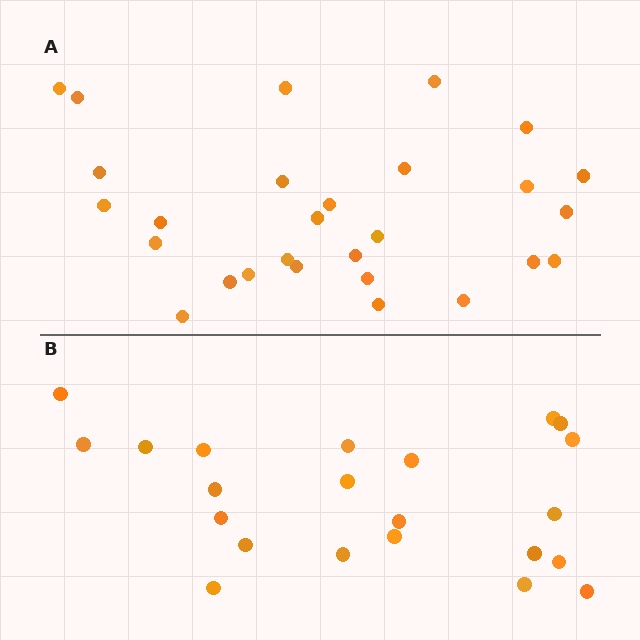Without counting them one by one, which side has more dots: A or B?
Region A (the top region) has more dots.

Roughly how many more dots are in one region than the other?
Region A has about 6 more dots than region B.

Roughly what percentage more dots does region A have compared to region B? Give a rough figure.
About 25% more.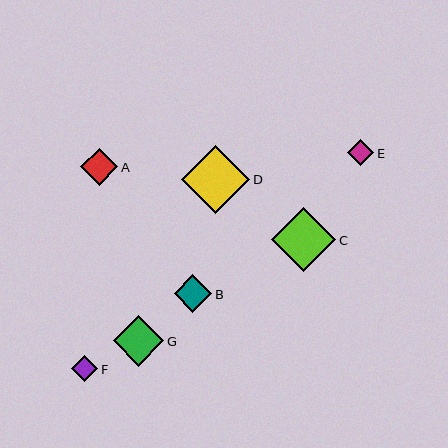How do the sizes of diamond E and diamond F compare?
Diamond E and diamond F are approximately the same size.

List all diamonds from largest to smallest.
From largest to smallest: D, C, G, A, B, E, F.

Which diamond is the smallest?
Diamond F is the smallest with a size of approximately 26 pixels.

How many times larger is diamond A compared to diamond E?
Diamond A is approximately 1.4 times the size of diamond E.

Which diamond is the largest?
Diamond D is the largest with a size of approximately 68 pixels.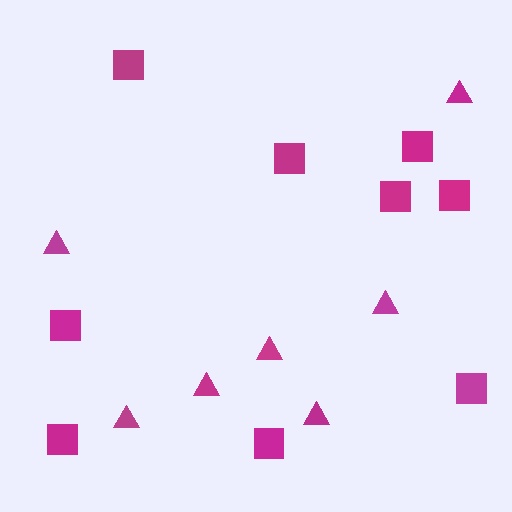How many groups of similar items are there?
There are 2 groups: one group of squares (9) and one group of triangles (7).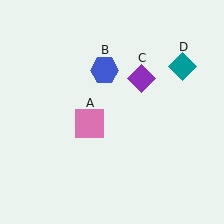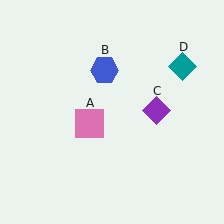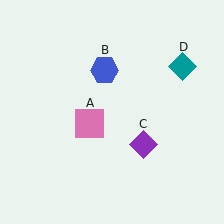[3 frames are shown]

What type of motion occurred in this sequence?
The purple diamond (object C) rotated clockwise around the center of the scene.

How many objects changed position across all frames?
1 object changed position: purple diamond (object C).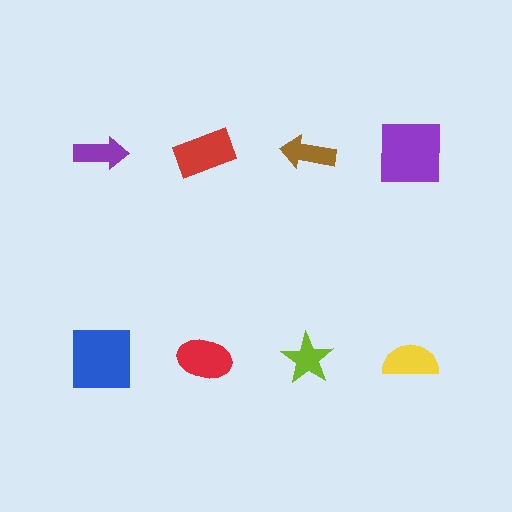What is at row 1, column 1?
A purple arrow.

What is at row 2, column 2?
A red ellipse.